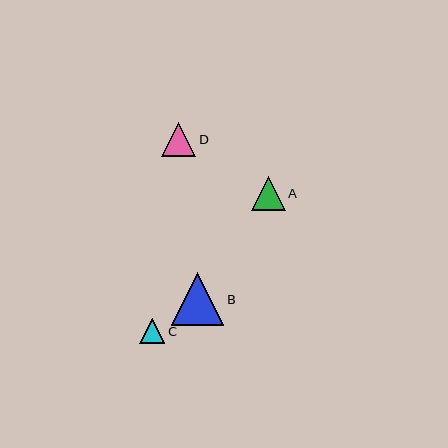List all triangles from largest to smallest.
From largest to smallest: B, D, A, C.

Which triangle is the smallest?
Triangle C is the smallest with a size of approximately 25 pixels.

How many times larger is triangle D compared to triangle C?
Triangle D is approximately 1.4 times the size of triangle C.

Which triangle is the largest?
Triangle B is the largest with a size of approximately 53 pixels.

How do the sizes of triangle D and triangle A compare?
Triangle D and triangle A are approximately the same size.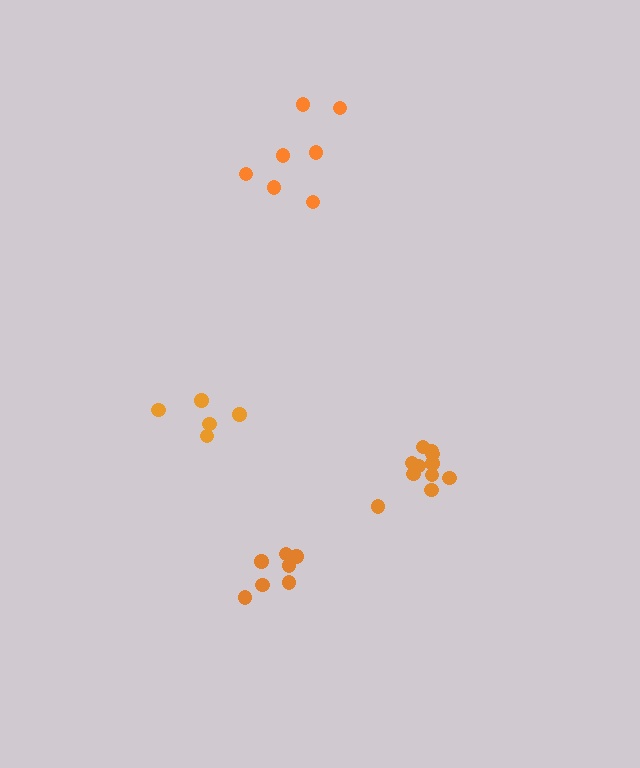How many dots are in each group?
Group 1: 7 dots, Group 2: 11 dots, Group 3: 5 dots, Group 4: 7 dots (30 total).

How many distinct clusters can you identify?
There are 4 distinct clusters.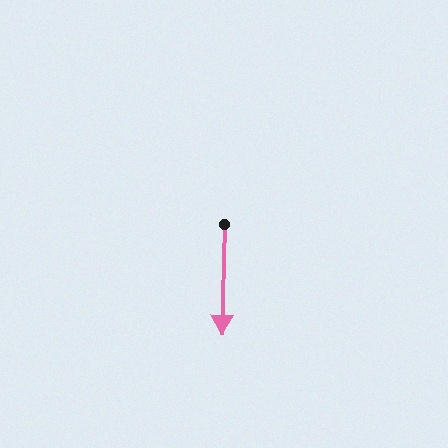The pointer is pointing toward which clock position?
Roughly 6 o'clock.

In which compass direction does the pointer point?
South.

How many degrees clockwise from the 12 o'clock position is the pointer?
Approximately 181 degrees.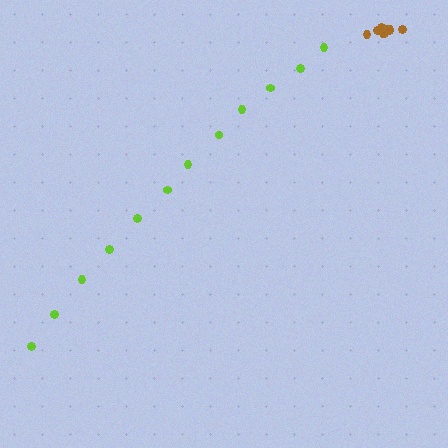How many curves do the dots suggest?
There are 2 distinct paths.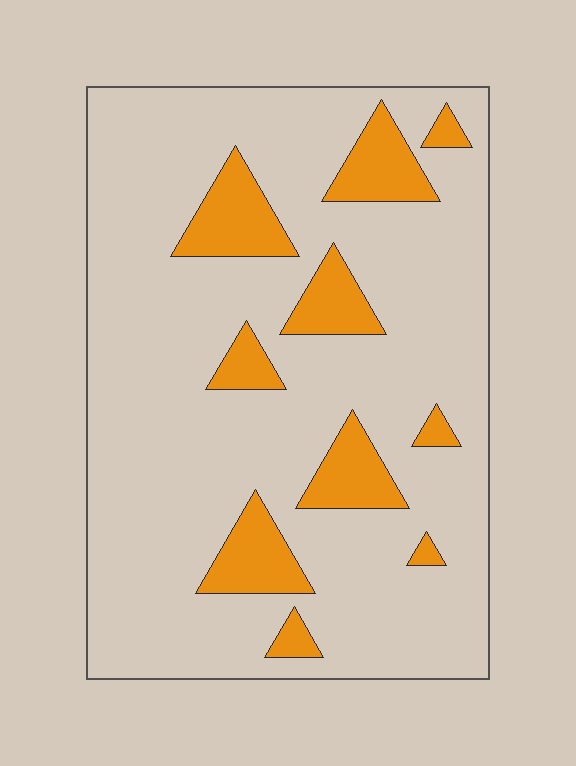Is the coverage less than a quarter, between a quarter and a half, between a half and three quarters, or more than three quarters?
Less than a quarter.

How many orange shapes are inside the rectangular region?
10.